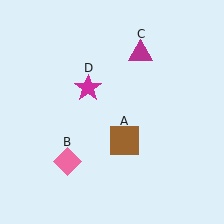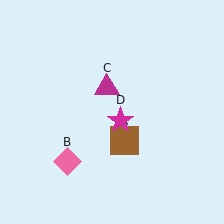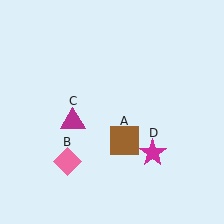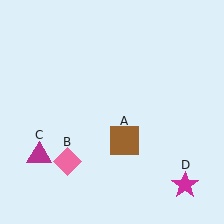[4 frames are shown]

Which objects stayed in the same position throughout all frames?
Brown square (object A) and pink diamond (object B) remained stationary.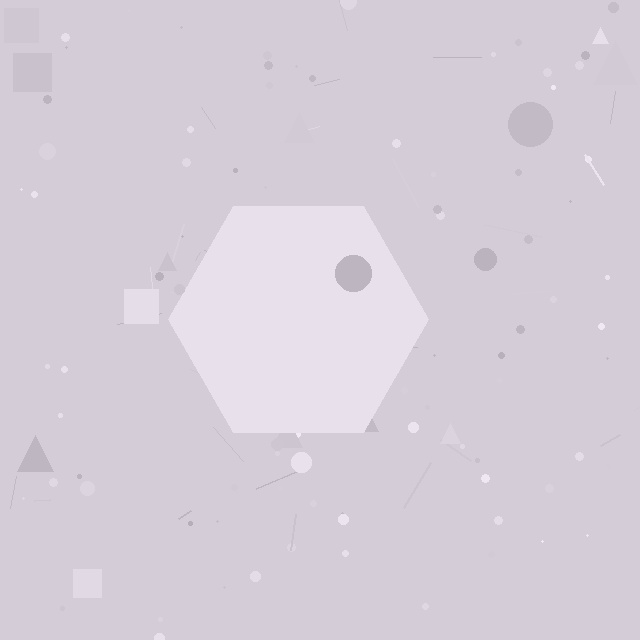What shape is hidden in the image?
A hexagon is hidden in the image.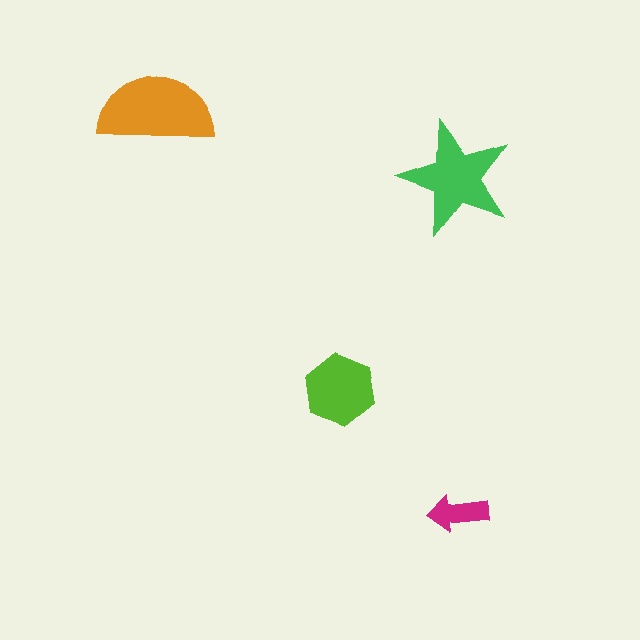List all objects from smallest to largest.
The magenta arrow, the lime hexagon, the green star, the orange semicircle.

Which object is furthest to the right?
The magenta arrow is rightmost.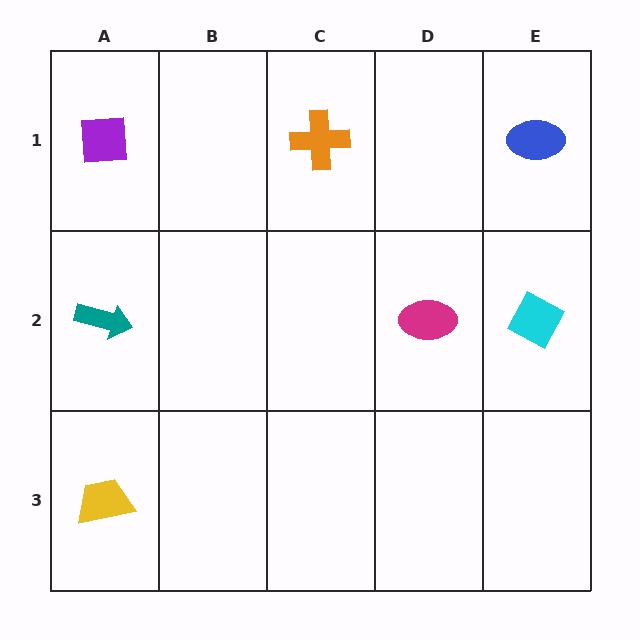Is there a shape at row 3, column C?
No, that cell is empty.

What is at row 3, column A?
A yellow trapezoid.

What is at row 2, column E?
A cyan diamond.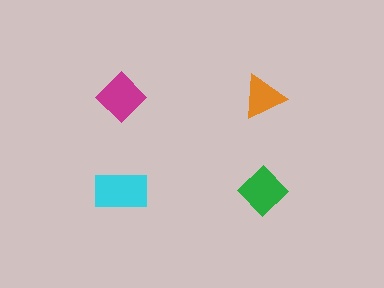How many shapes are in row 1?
2 shapes.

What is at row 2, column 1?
A cyan rectangle.